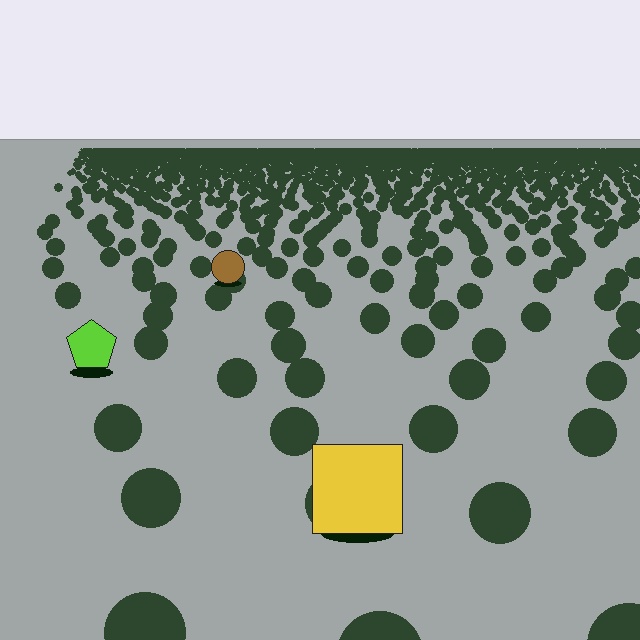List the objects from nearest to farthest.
From nearest to farthest: the yellow square, the lime pentagon, the brown circle.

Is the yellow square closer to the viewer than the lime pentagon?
Yes. The yellow square is closer — you can tell from the texture gradient: the ground texture is coarser near it.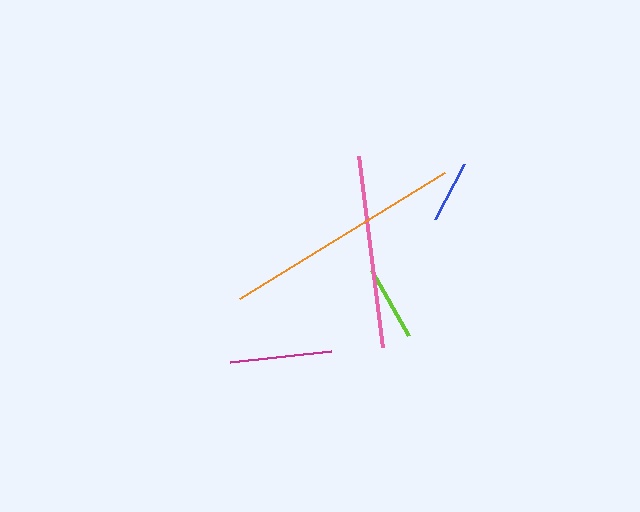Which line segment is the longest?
The orange line is the longest at approximately 241 pixels.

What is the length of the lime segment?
The lime segment is approximately 75 pixels long.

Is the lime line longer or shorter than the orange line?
The orange line is longer than the lime line.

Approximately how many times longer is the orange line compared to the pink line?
The orange line is approximately 1.2 times the length of the pink line.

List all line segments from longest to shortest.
From longest to shortest: orange, pink, magenta, lime, blue.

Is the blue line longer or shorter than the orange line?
The orange line is longer than the blue line.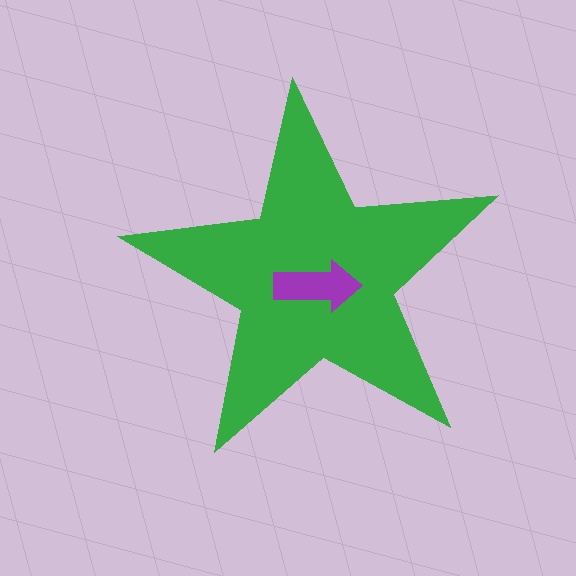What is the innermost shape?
The purple arrow.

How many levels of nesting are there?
2.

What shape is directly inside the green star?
The purple arrow.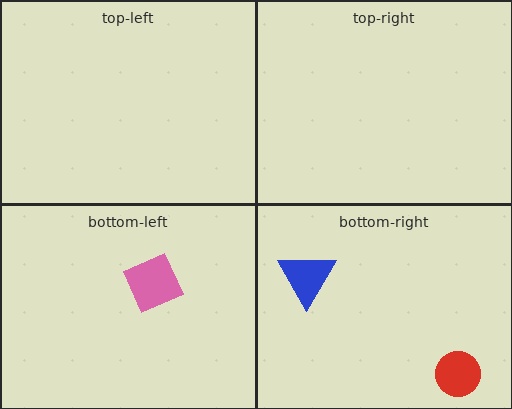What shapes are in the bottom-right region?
The blue triangle, the red circle.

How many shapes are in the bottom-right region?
2.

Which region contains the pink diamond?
The bottom-left region.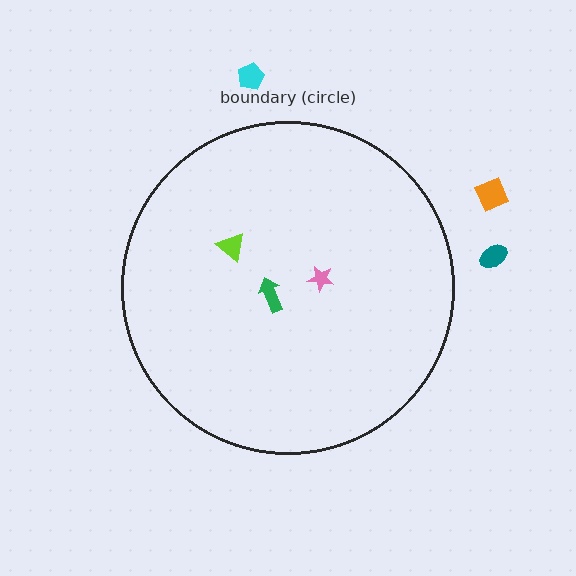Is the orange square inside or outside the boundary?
Outside.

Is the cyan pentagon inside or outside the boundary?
Outside.